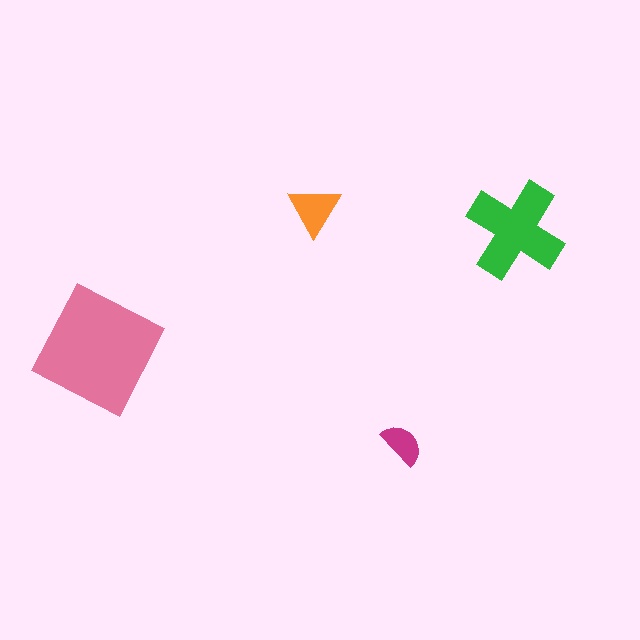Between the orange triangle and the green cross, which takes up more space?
The green cross.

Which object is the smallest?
The magenta semicircle.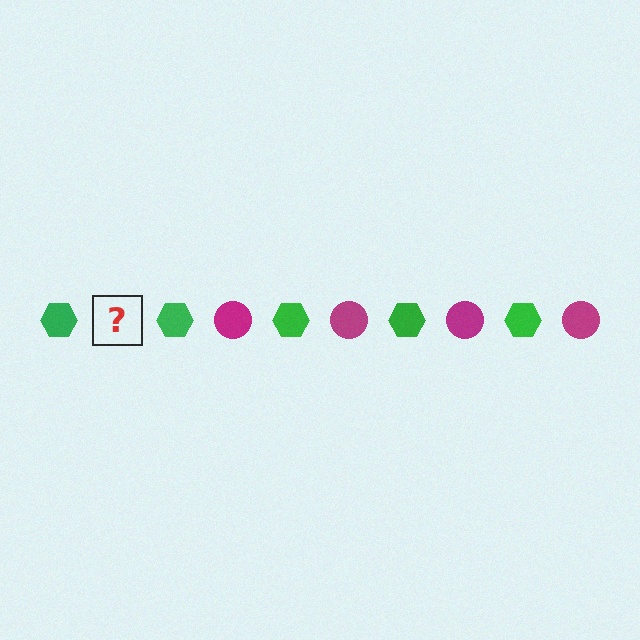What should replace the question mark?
The question mark should be replaced with a magenta circle.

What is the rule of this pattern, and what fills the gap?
The rule is that the pattern alternates between green hexagon and magenta circle. The gap should be filled with a magenta circle.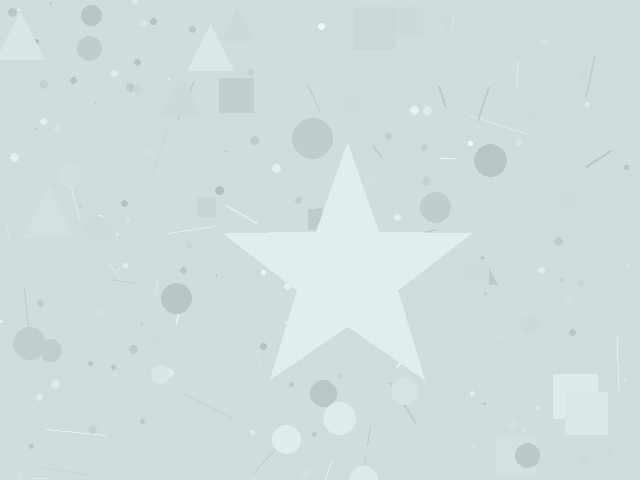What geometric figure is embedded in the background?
A star is embedded in the background.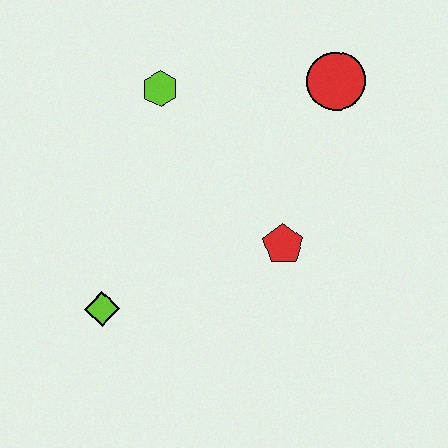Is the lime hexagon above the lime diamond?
Yes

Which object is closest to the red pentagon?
The red circle is closest to the red pentagon.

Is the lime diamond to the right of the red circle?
No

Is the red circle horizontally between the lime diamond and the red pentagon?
No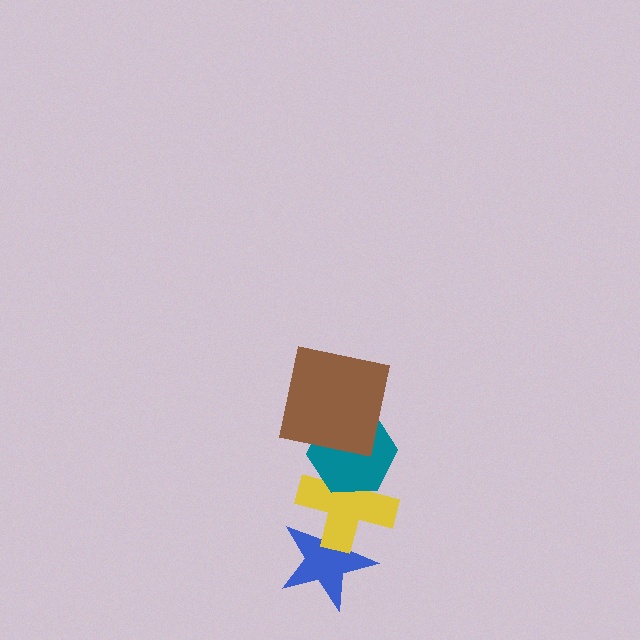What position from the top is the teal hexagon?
The teal hexagon is 2nd from the top.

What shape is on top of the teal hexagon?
The brown square is on top of the teal hexagon.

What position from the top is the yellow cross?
The yellow cross is 3rd from the top.